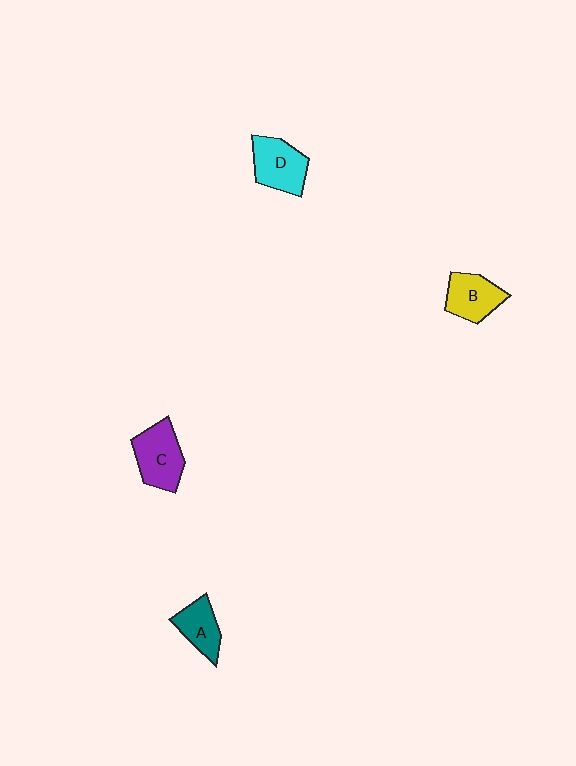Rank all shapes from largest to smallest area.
From largest to smallest: C (purple), D (cyan), B (yellow), A (teal).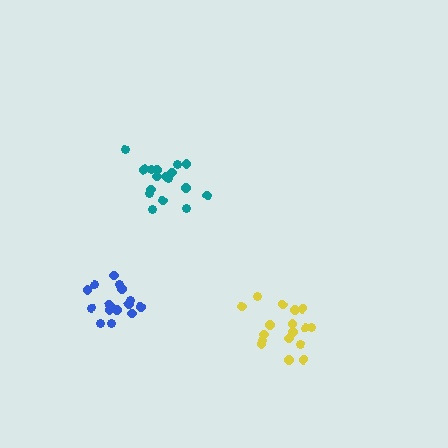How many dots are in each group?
Group 1: 17 dots, Group 2: 15 dots, Group 3: 17 dots (49 total).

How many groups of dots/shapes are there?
There are 3 groups.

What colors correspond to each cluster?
The clusters are colored: teal, blue, yellow.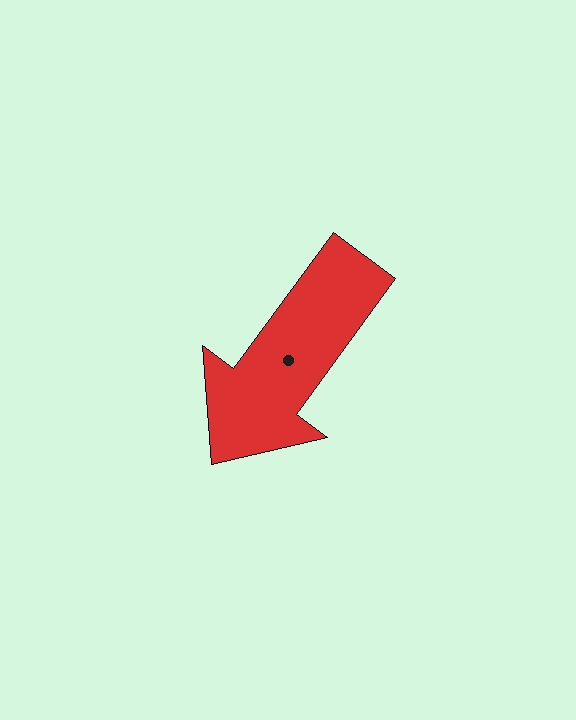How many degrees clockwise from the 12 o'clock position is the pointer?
Approximately 216 degrees.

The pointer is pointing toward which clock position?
Roughly 7 o'clock.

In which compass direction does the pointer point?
Southwest.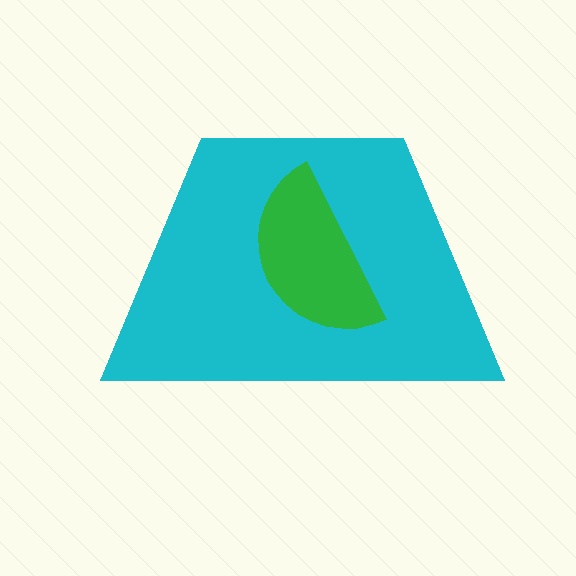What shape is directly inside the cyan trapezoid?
The green semicircle.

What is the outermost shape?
The cyan trapezoid.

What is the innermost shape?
The green semicircle.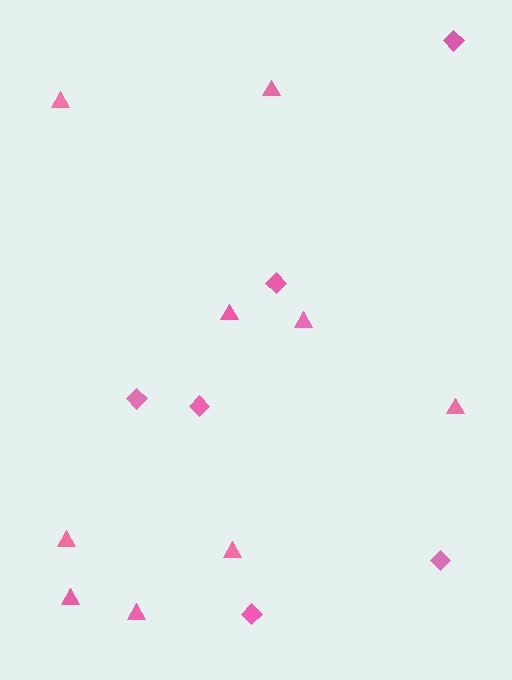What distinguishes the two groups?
There are 2 groups: one group of triangles (9) and one group of diamonds (6).